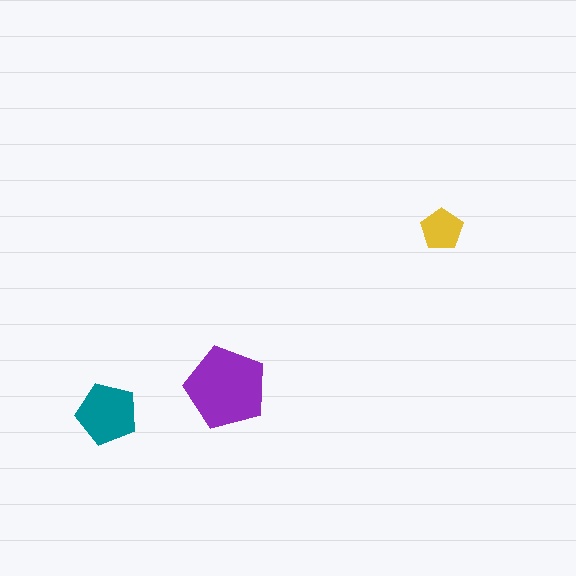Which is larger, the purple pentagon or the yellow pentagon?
The purple one.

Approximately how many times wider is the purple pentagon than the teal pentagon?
About 1.5 times wider.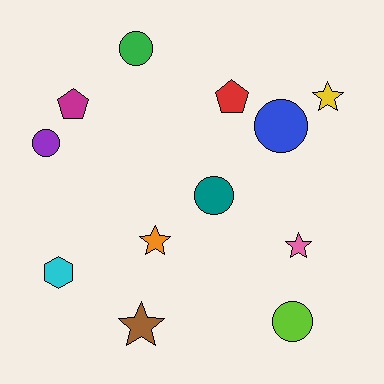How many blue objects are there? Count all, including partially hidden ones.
There is 1 blue object.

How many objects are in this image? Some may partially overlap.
There are 12 objects.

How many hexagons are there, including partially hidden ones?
There is 1 hexagon.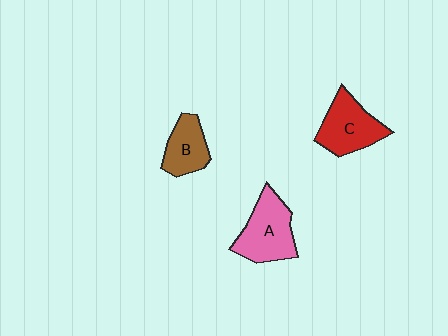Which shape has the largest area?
Shape A (pink).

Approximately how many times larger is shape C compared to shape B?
Approximately 1.3 times.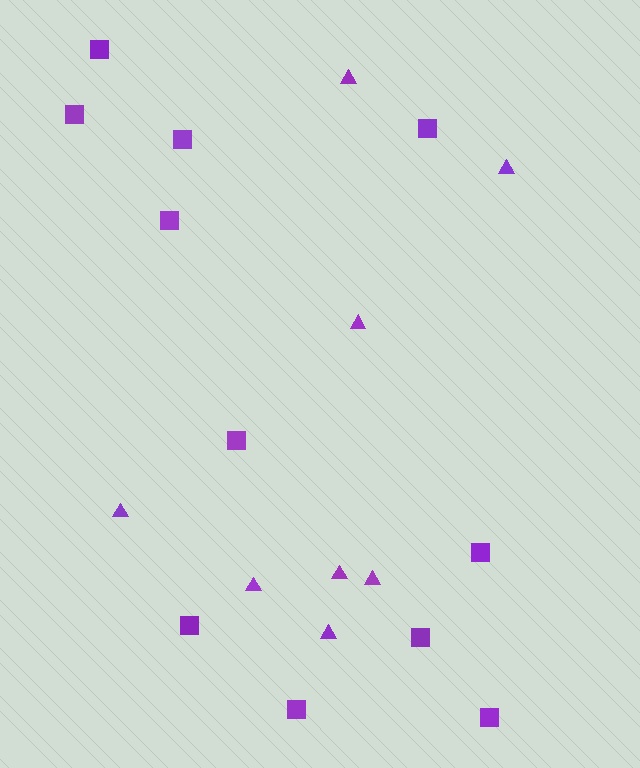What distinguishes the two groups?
There are 2 groups: one group of squares (11) and one group of triangles (8).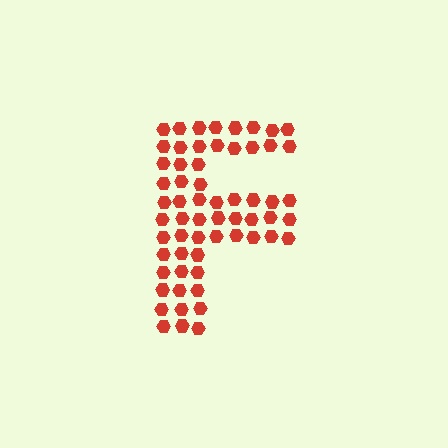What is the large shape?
The large shape is the letter F.